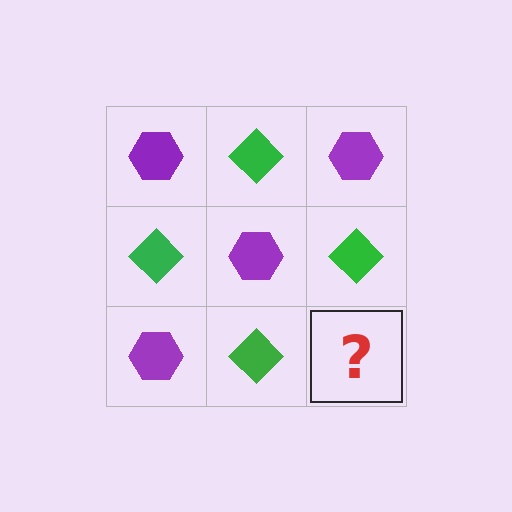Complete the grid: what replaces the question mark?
The question mark should be replaced with a purple hexagon.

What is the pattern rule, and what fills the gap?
The rule is that it alternates purple hexagon and green diamond in a checkerboard pattern. The gap should be filled with a purple hexagon.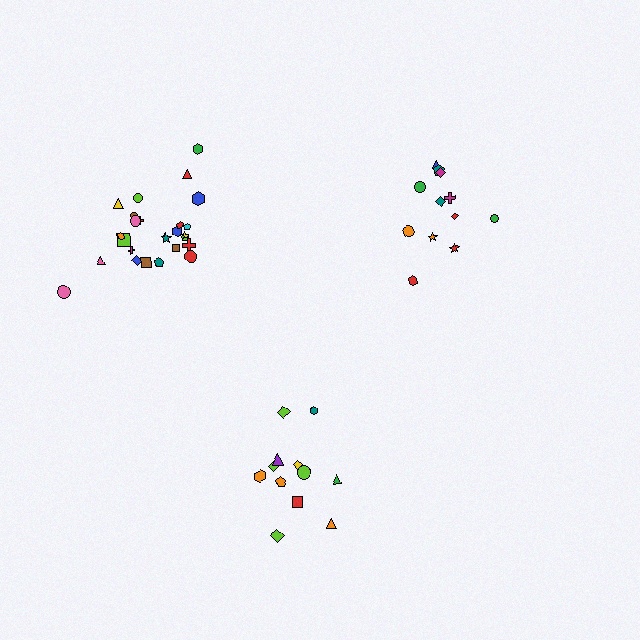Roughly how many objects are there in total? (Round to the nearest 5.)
Roughly 50 objects in total.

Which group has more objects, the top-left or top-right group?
The top-left group.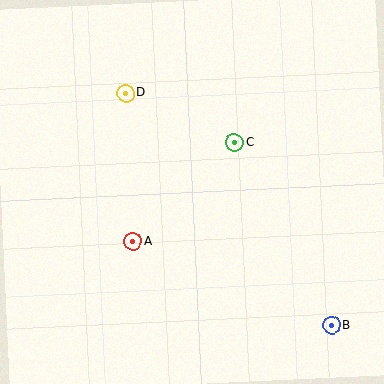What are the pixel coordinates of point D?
Point D is at (126, 93).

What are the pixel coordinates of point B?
Point B is at (332, 326).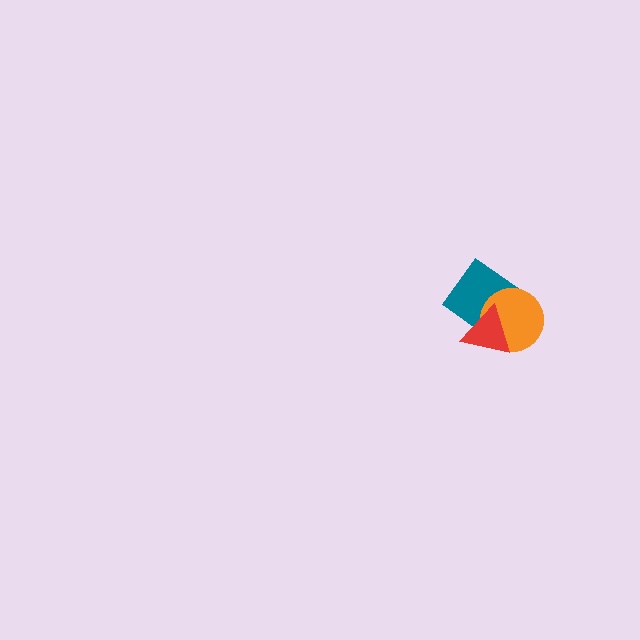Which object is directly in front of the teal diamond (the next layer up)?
The orange circle is directly in front of the teal diamond.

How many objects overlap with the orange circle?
2 objects overlap with the orange circle.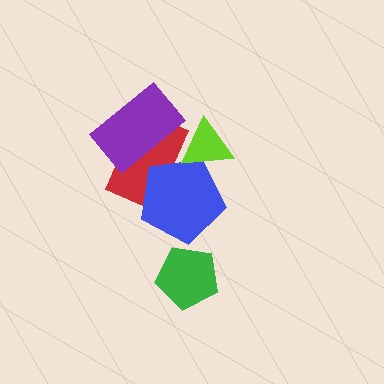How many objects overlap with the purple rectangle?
1 object overlaps with the purple rectangle.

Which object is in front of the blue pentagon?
The lime triangle is in front of the blue pentagon.